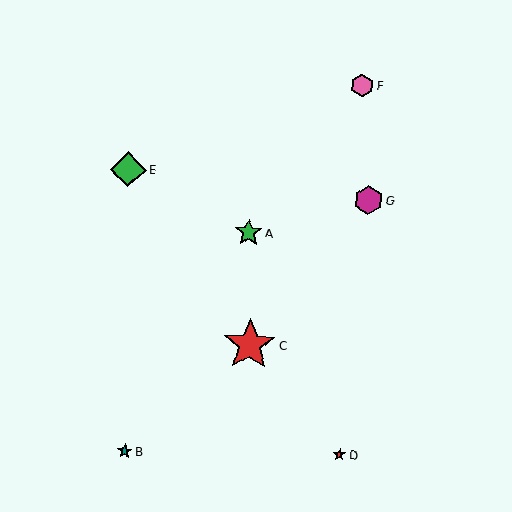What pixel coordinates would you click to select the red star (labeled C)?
Click at (250, 345) to select the red star C.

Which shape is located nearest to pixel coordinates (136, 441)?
The teal star (labeled B) at (125, 451) is nearest to that location.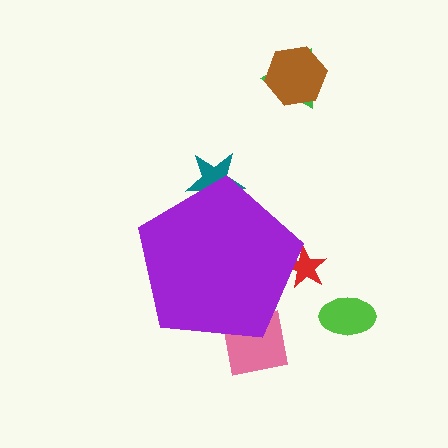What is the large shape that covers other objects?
A purple pentagon.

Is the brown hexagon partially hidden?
No, the brown hexagon is fully visible.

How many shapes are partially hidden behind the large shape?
3 shapes are partially hidden.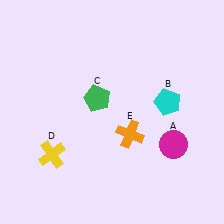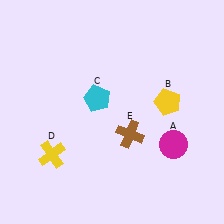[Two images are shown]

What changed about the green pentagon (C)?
In Image 1, C is green. In Image 2, it changed to cyan.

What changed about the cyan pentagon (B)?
In Image 1, B is cyan. In Image 2, it changed to yellow.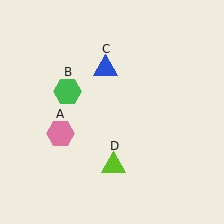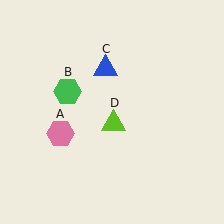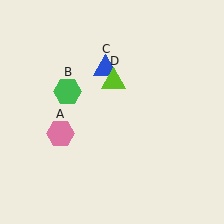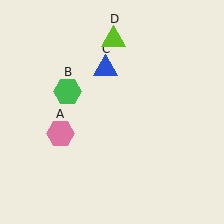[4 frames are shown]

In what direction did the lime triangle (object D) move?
The lime triangle (object D) moved up.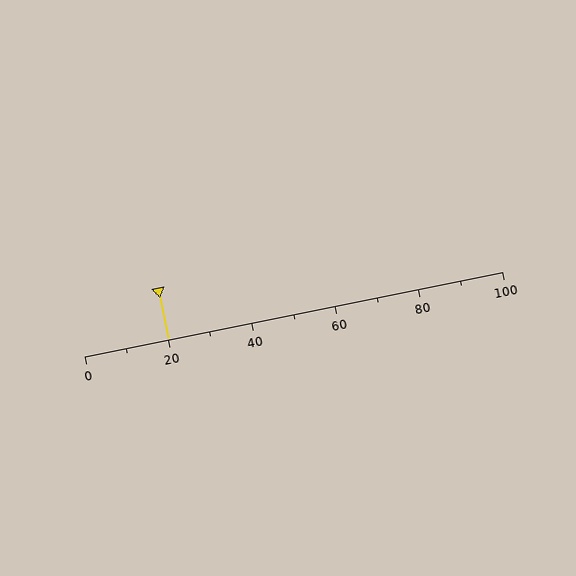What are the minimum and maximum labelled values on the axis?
The axis runs from 0 to 100.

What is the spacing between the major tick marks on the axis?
The major ticks are spaced 20 apart.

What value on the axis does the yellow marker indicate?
The marker indicates approximately 20.